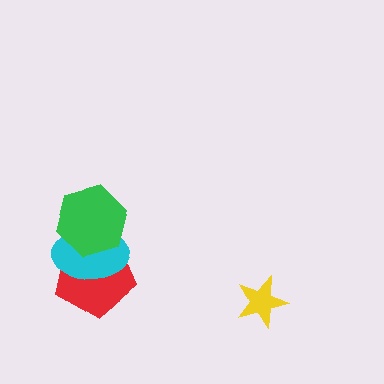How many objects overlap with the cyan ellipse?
2 objects overlap with the cyan ellipse.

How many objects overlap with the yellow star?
0 objects overlap with the yellow star.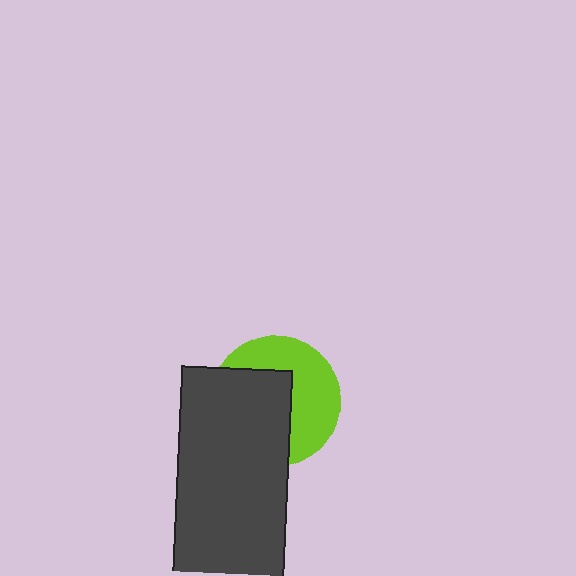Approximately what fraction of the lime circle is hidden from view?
Roughly 52% of the lime circle is hidden behind the dark gray rectangle.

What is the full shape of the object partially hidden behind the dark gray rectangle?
The partially hidden object is a lime circle.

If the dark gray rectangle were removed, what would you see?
You would see the complete lime circle.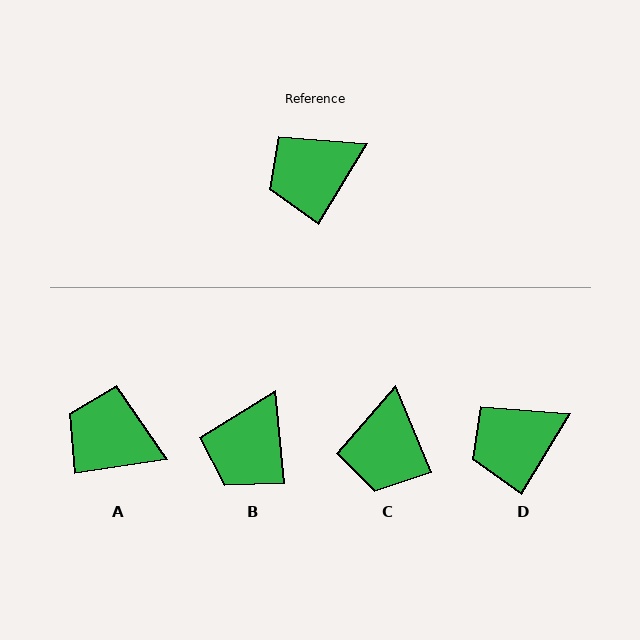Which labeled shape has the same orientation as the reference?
D.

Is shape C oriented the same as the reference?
No, it is off by about 54 degrees.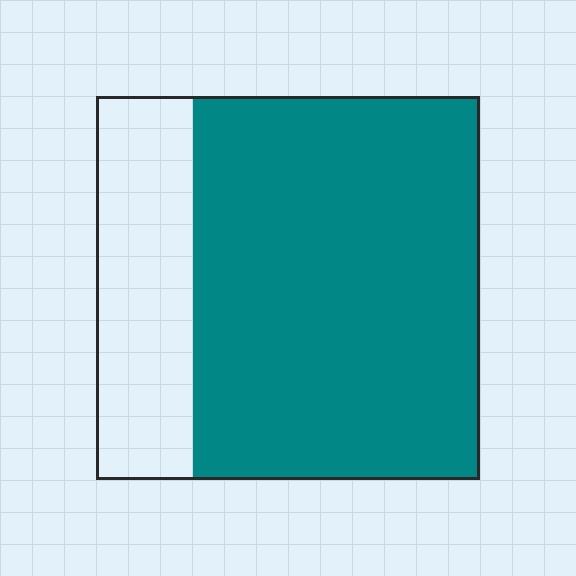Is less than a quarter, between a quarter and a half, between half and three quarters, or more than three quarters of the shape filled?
Between half and three quarters.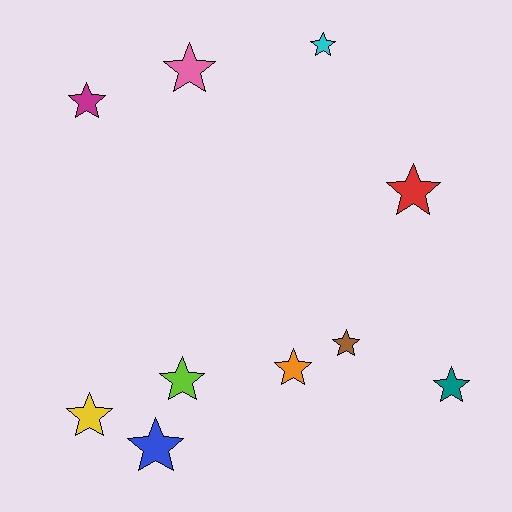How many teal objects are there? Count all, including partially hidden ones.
There is 1 teal object.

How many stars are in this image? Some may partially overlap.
There are 10 stars.